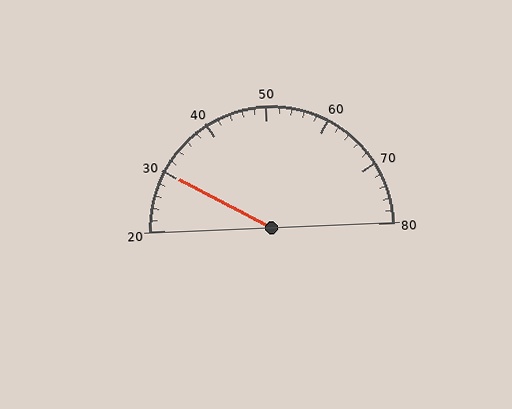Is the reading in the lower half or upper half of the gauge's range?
The reading is in the lower half of the range (20 to 80).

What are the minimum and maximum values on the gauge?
The gauge ranges from 20 to 80.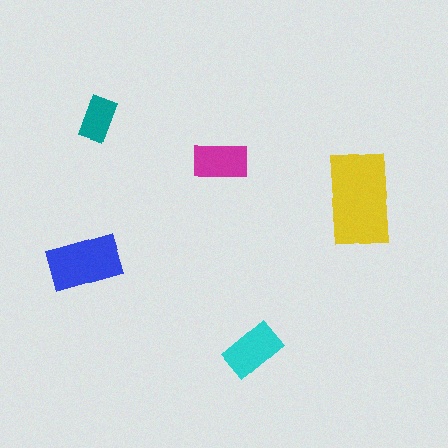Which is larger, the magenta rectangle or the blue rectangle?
The blue one.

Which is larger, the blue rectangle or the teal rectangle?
The blue one.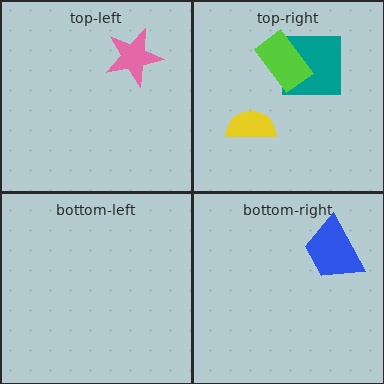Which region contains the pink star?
The top-left region.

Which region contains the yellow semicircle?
The top-right region.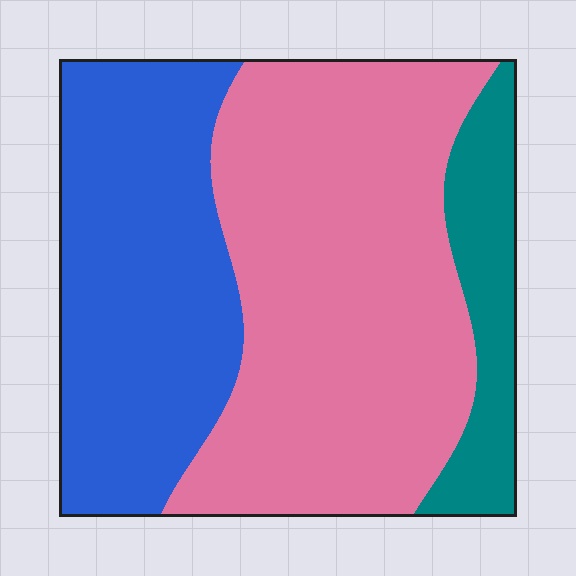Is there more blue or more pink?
Pink.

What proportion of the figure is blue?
Blue covers about 35% of the figure.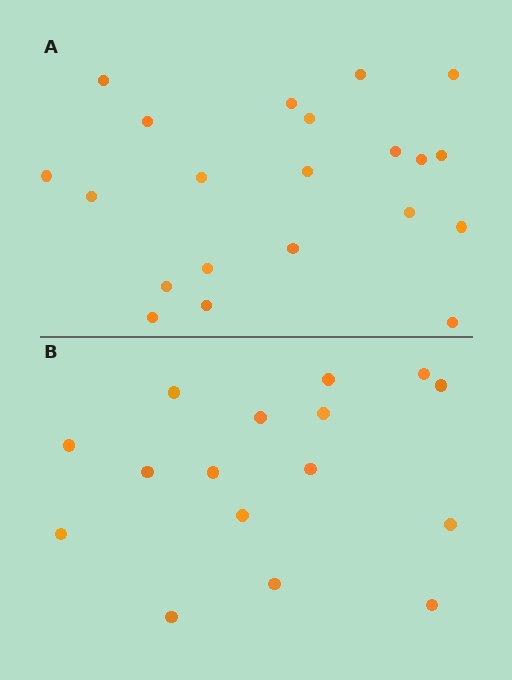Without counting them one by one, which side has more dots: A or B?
Region A (the top region) has more dots.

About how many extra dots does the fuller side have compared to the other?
Region A has about 5 more dots than region B.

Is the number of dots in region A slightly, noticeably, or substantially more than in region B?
Region A has noticeably more, but not dramatically so. The ratio is roughly 1.3 to 1.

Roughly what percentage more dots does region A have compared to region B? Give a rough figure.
About 30% more.